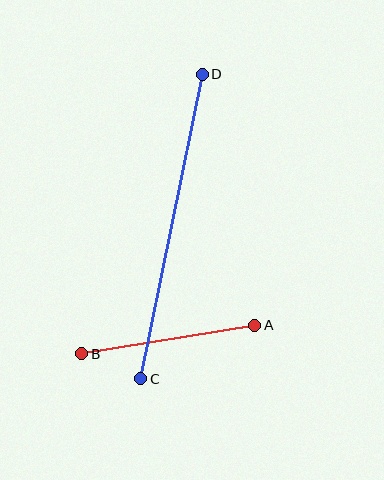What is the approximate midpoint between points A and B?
The midpoint is at approximately (168, 340) pixels.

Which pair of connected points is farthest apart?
Points C and D are farthest apart.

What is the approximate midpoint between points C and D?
The midpoint is at approximately (171, 227) pixels.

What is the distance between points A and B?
The distance is approximately 175 pixels.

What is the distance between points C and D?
The distance is approximately 311 pixels.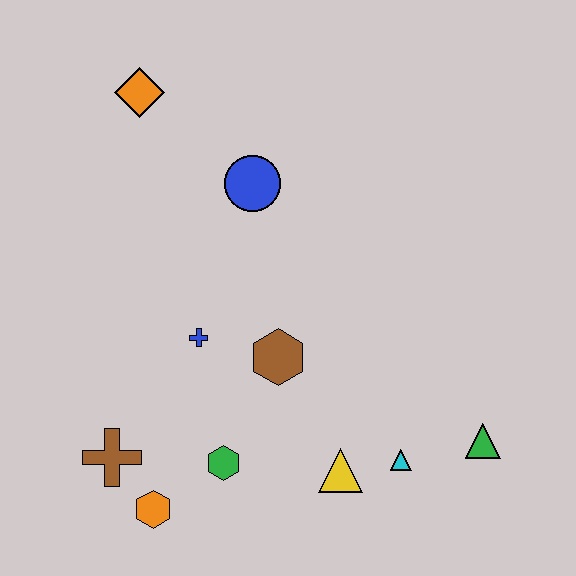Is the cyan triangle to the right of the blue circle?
Yes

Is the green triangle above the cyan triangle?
Yes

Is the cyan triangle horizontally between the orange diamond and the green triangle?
Yes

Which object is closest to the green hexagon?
The orange hexagon is closest to the green hexagon.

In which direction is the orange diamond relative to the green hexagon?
The orange diamond is above the green hexagon.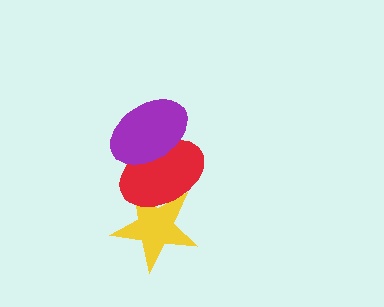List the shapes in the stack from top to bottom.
From top to bottom: the purple ellipse, the red ellipse, the yellow star.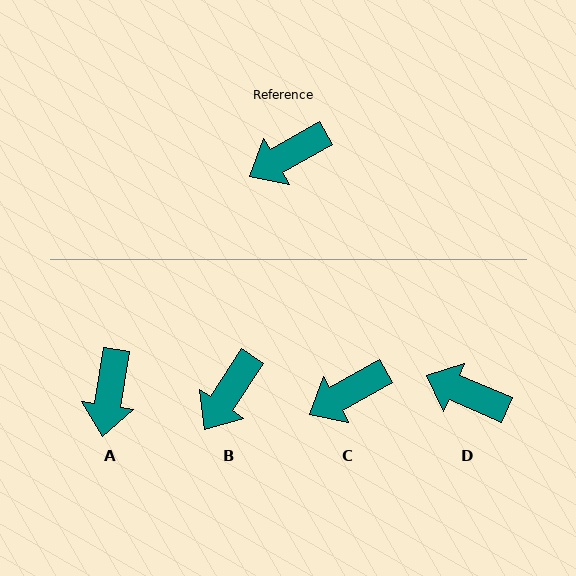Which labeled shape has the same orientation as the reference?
C.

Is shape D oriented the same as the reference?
No, it is off by about 53 degrees.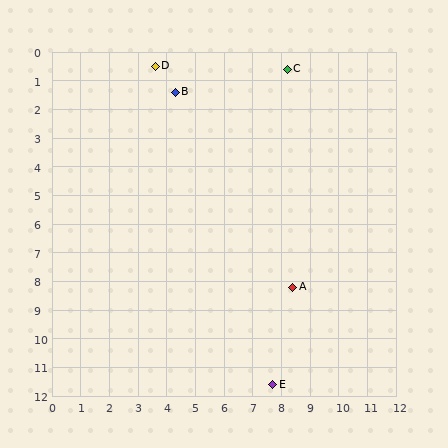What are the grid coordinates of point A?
Point A is at approximately (8.4, 8.2).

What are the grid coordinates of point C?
Point C is at approximately (8.2, 0.6).